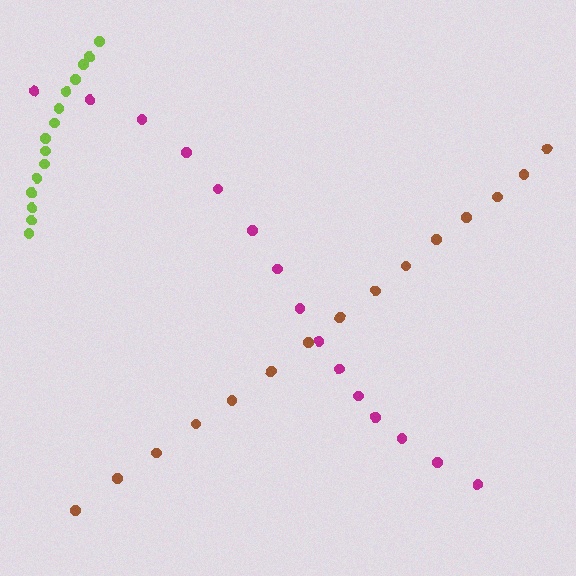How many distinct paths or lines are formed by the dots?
There are 3 distinct paths.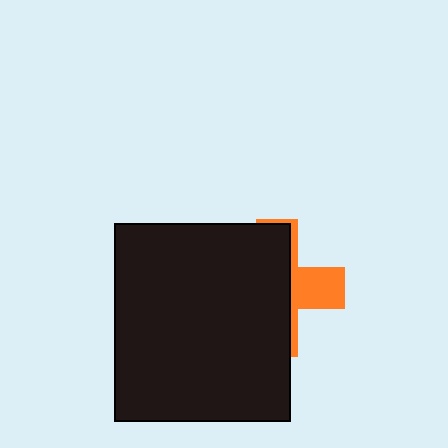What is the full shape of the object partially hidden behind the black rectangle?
The partially hidden object is an orange cross.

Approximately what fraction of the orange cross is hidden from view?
Roughly 70% of the orange cross is hidden behind the black rectangle.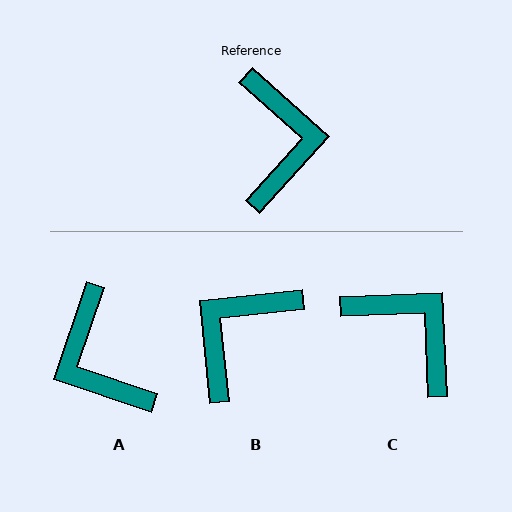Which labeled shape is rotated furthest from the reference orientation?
A, about 157 degrees away.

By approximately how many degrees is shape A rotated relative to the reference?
Approximately 157 degrees clockwise.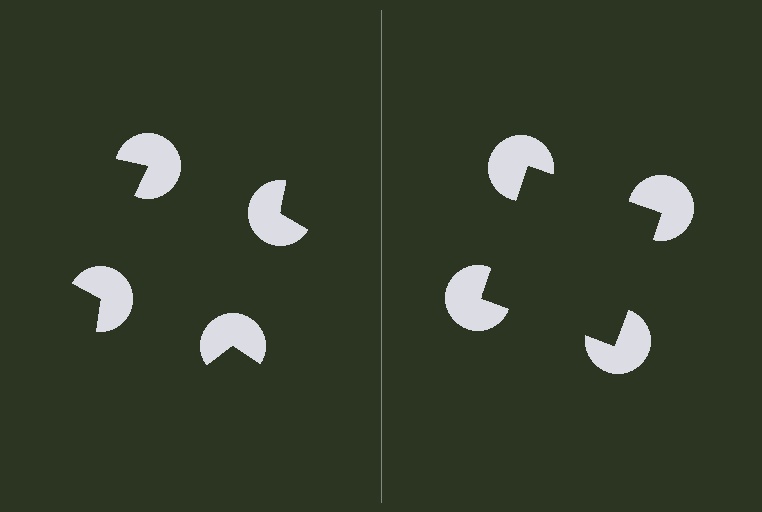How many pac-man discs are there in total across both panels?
8 — 4 on each side.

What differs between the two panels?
The pac-man discs are positioned identically on both sides; only the wedge orientations differ. On the right they align to a square; on the left they are misaligned.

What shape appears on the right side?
An illusory square.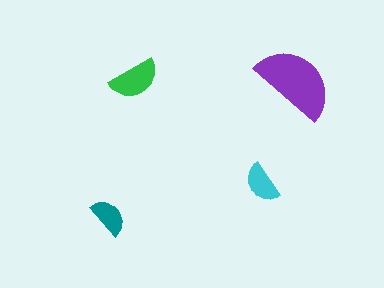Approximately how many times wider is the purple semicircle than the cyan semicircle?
About 2 times wider.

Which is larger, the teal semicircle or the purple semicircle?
The purple one.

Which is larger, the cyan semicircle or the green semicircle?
The green one.